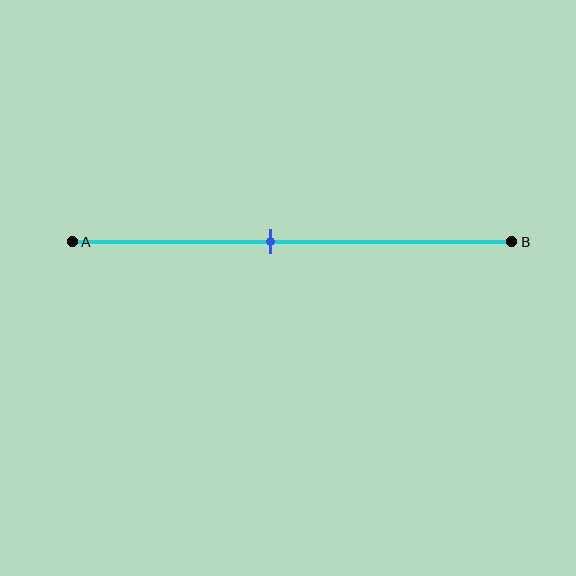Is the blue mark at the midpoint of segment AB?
No, the mark is at about 45% from A, not at the 50% midpoint.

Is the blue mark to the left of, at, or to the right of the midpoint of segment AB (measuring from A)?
The blue mark is to the left of the midpoint of segment AB.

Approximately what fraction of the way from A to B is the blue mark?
The blue mark is approximately 45% of the way from A to B.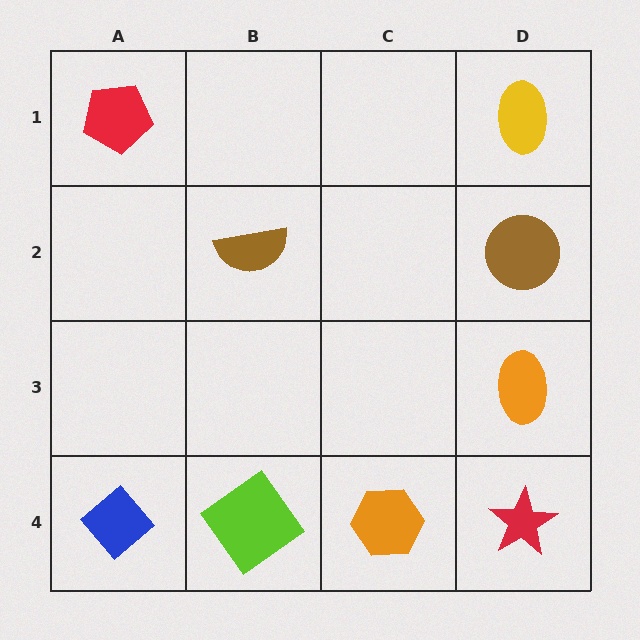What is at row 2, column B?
A brown semicircle.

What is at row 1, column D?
A yellow ellipse.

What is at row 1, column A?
A red pentagon.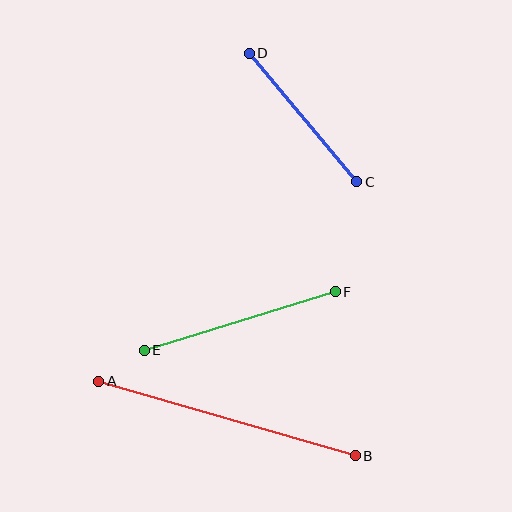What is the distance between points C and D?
The distance is approximately 168 pixels.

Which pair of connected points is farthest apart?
Points A and B are farthest apart.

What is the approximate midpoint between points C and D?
The midpoint is at approximately (303, 117) pixels.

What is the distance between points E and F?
The distance is approximately 200 pixels.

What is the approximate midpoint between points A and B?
The midpoint is at approximately (227, 419) pixels.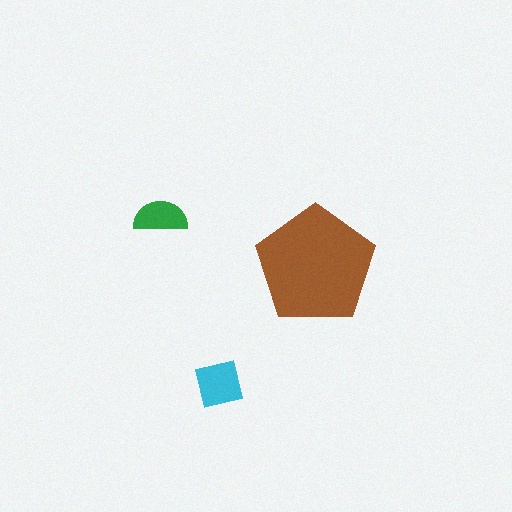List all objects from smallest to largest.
The green semicircle, the cyan square, the brown pentagon.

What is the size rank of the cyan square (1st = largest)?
2nd.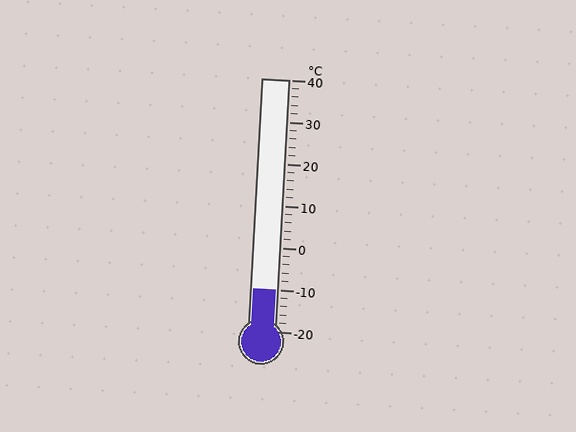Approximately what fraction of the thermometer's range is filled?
The thermometer is filled to approximately 15% of its range.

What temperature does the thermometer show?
The thermometer shows approximately -10°C.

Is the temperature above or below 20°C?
The temperature is below 20°C.